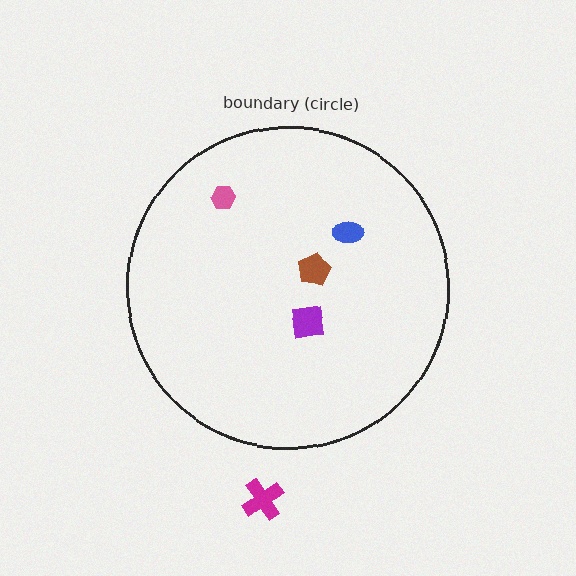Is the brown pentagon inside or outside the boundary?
Inside.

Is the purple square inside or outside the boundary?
Inside.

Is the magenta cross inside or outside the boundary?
Outside.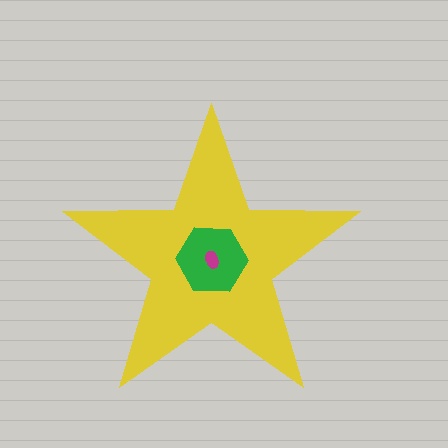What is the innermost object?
The magenta ellipse.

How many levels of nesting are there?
3.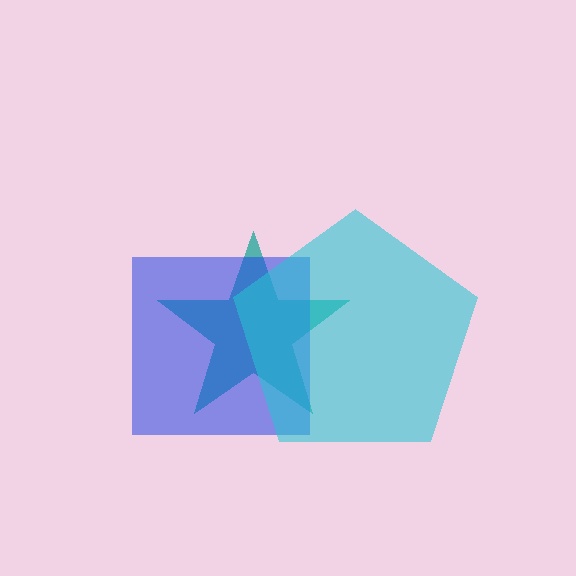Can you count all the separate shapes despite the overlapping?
Yes, there are 3 separate shapes.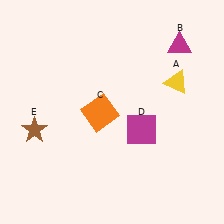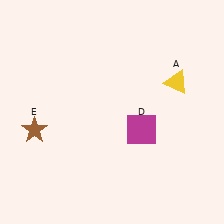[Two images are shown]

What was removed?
The orange square (C), the magenta triangle (B) were removed in Image 2.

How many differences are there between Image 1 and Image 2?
There are 2 differences between the two images.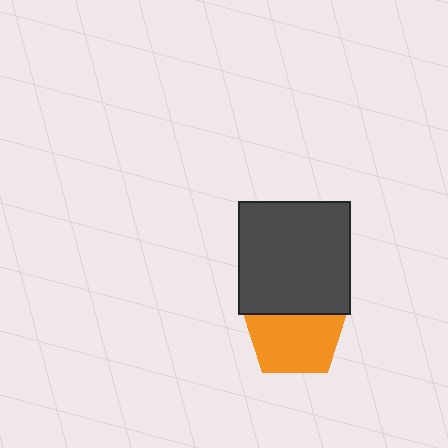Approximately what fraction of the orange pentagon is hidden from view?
Roughly 35% of the orange pentagon is hidden behind the dark gray square.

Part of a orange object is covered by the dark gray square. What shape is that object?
It is a pentagon.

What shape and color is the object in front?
The object in front is a dark gray square.